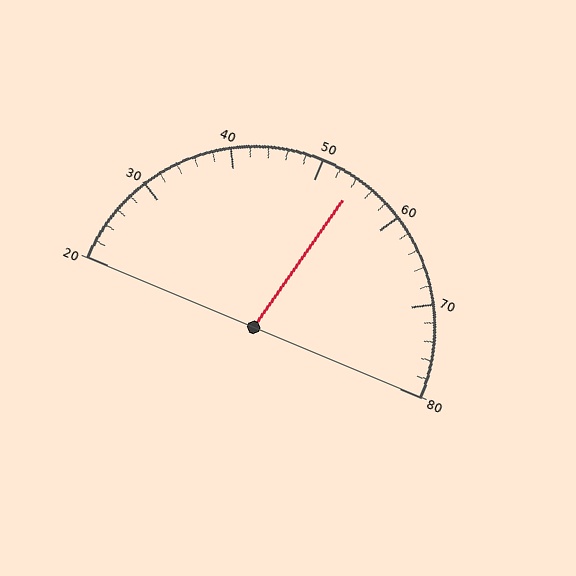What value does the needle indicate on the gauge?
The needle indicates approximately 54.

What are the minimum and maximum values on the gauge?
The gauge ranges from 20 to 80.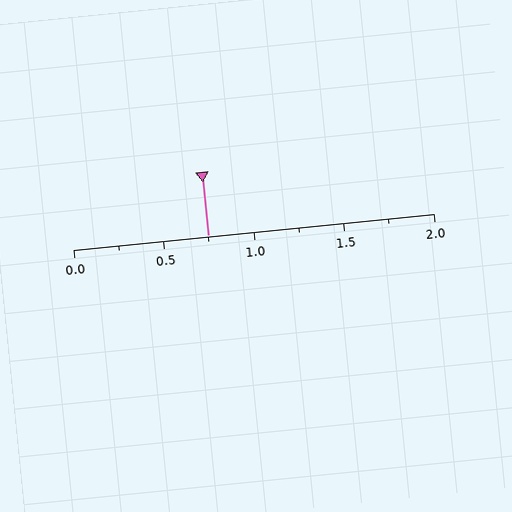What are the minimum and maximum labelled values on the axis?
The axis runs from 0.0 to 2.0.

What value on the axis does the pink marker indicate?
The marker indicates approximately 0.75.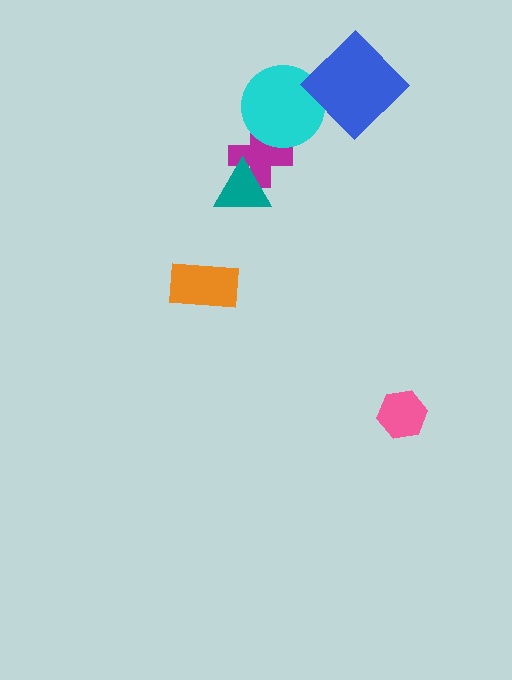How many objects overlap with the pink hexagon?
0 objects overlap with the pink hexagon.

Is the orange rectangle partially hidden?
No, no other shape covers it.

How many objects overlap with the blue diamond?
0 objects overlap with the blue diamond.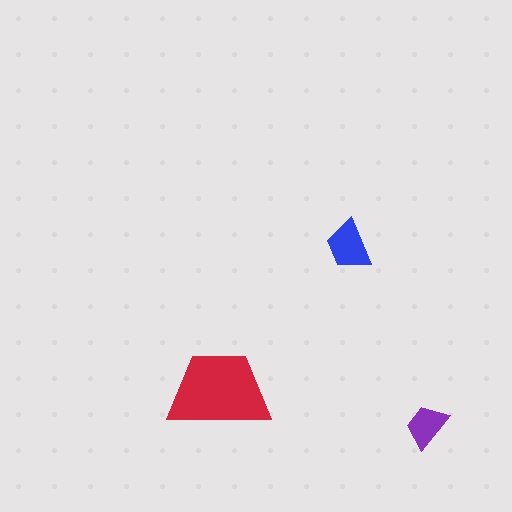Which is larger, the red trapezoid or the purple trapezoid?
The red one.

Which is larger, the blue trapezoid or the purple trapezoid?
The blue one.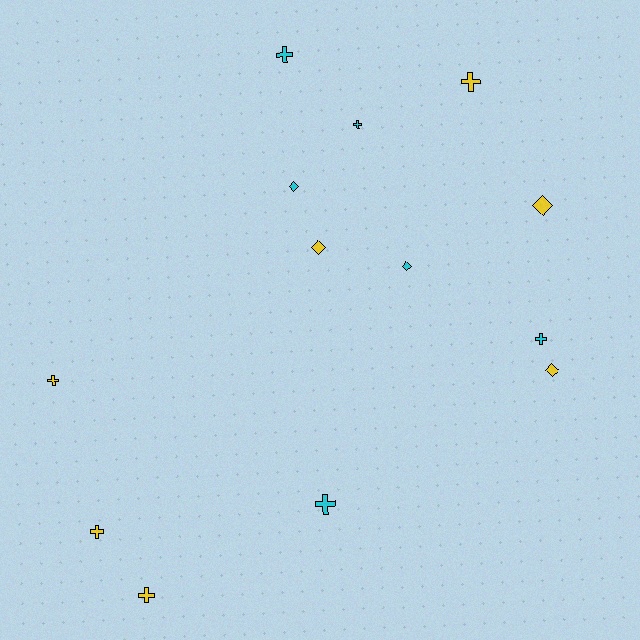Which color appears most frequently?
Yellow, with 7 objects.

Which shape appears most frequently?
Cross, with 8 objects.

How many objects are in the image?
There are 13 objects.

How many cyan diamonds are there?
There are 2 cyan diamonds.